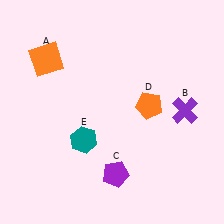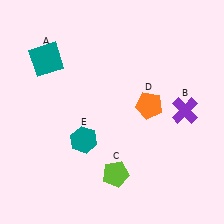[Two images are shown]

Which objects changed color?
A changed from orange to teal. C changed from purple to lime.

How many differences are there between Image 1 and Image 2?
There are 2 differences between the two images.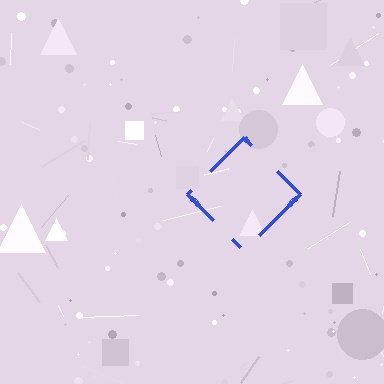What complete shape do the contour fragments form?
The contour fragments form a diamond.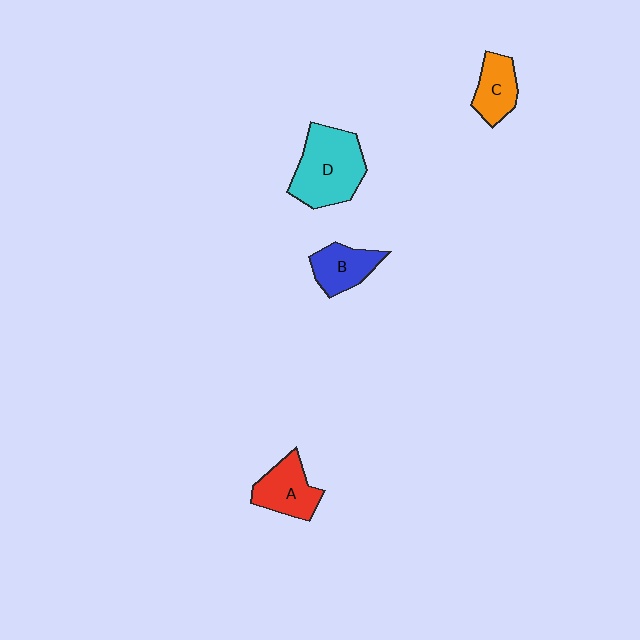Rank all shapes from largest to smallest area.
From largest to smallest: D (cyan), A (red), B (blue), C (orange).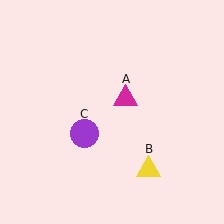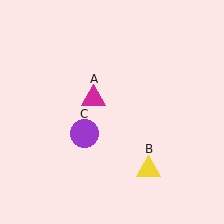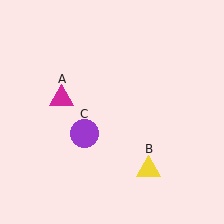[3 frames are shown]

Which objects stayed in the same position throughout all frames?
Yellow triangle (object B) and purple circle (object C) remained stationary.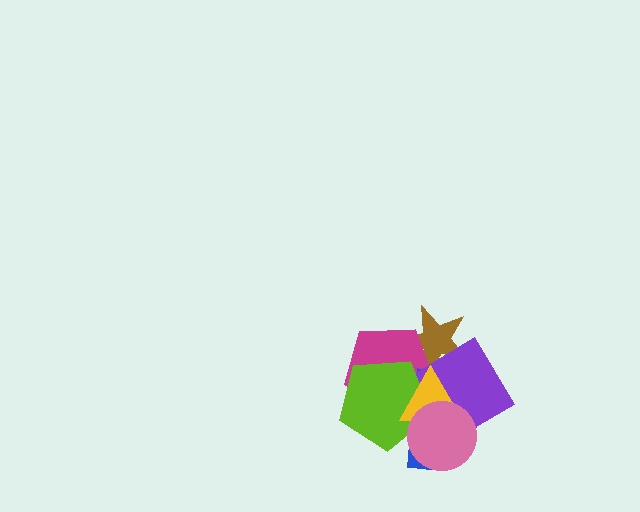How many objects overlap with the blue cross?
5 objects overlap with the blue cross.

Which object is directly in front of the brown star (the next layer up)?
The magenta pentagon is directly in front of the brown star.